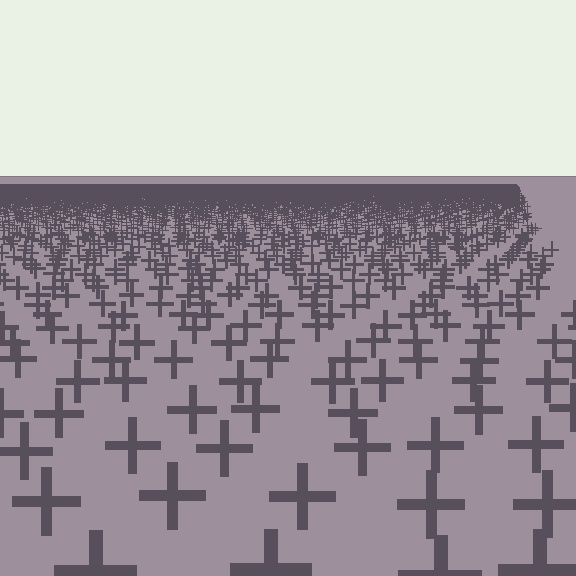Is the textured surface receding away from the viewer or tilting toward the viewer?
The surface is receding away from the viewer. Texture elements get smaller and denser toward the top.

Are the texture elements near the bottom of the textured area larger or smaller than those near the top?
Larger. Near the bottom, elements are closer to the viewer and appear at a bigger on-screen size.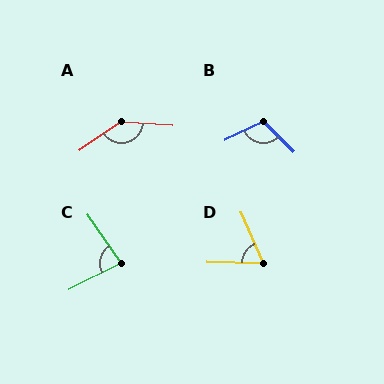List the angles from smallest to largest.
D (64°), C (82°), B (109°), A (142°).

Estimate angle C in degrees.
Approximately 82 degrees.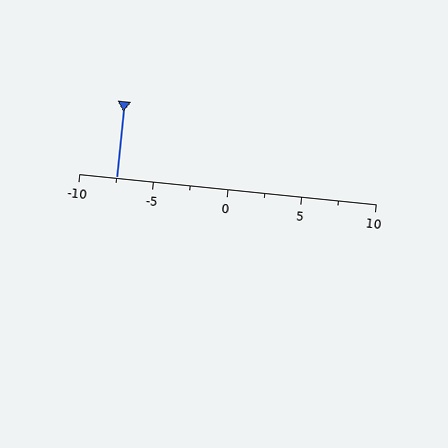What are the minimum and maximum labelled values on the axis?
The axis runs from -10 to 10.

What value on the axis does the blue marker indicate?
The marker indicates approximately -7.5.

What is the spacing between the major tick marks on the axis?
The major ticks are spaced 5 apart.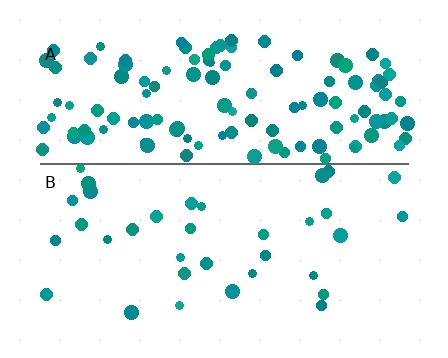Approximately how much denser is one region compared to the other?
Approximately 3.8× — region A over region B.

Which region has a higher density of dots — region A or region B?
A (the top).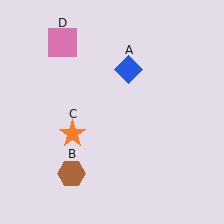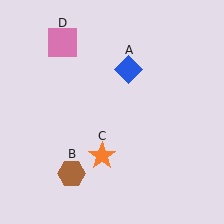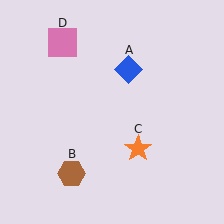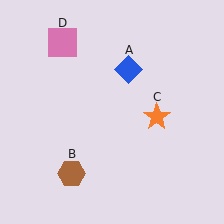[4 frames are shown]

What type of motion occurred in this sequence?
The orange star (object C) rotated counterclockwise around the center of the scene.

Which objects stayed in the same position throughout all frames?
Blue diamond (object A) and brown hexagon (object B) and pink square (object D) remained stationary.